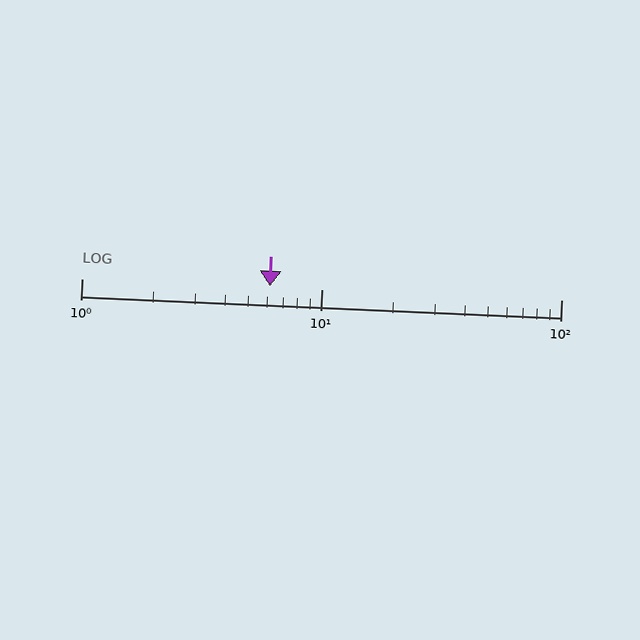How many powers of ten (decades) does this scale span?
The scale spans 2 decades, from 1 to 100.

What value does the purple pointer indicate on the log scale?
The pointer indicates approximately 6.1.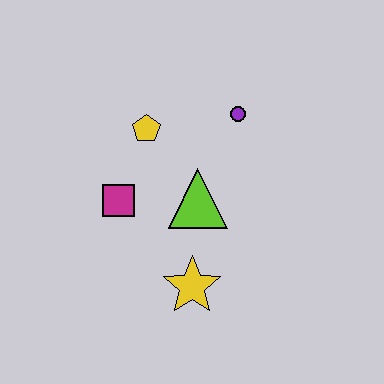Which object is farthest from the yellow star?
The purple circle is farthest from the yellow star.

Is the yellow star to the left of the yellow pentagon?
No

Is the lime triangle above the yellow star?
Yes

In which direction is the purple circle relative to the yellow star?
The purple circle is above the yellow star.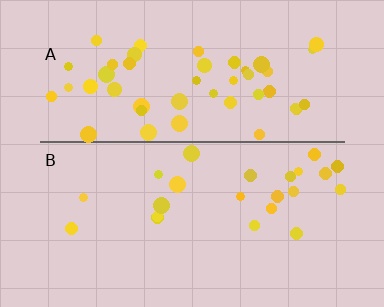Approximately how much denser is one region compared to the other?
Approximately 2.2× — region A over region B.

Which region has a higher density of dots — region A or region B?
A (the top).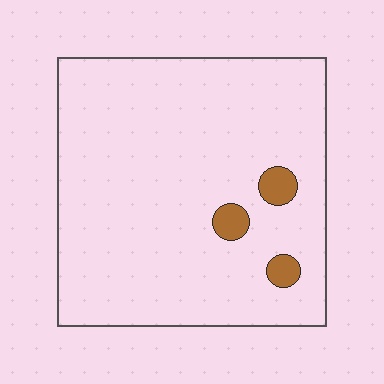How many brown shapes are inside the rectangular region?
3.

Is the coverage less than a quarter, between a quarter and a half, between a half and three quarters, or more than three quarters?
Less than a quarter.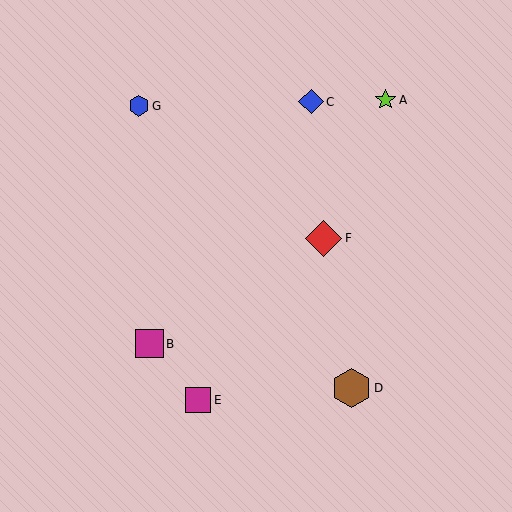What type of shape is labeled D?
Shape D is a brown hexagon.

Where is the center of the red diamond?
The center of the red diamond is at (324, 238).